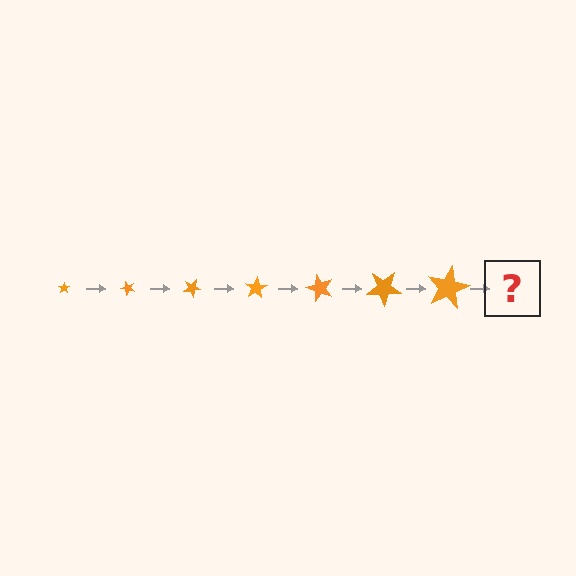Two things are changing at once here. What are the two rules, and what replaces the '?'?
The two rules are that the star grows larger each step and it rotates 50 degrees each step. The '?' should be a star, larger than the previous one and rotated 350 degrees from the start.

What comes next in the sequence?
The next element should be a star, larger than the previous one and rotated 350 degrees from the start.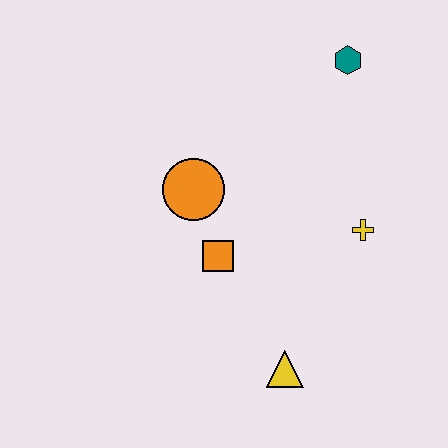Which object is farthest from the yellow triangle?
The teal hexagon is farthest from the yellow triangle.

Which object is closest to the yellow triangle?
The orange square is closest to the yellow triangle.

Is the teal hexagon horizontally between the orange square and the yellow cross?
Yes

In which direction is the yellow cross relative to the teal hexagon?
The yellow cross is below the teal hexagon.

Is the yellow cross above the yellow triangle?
Yes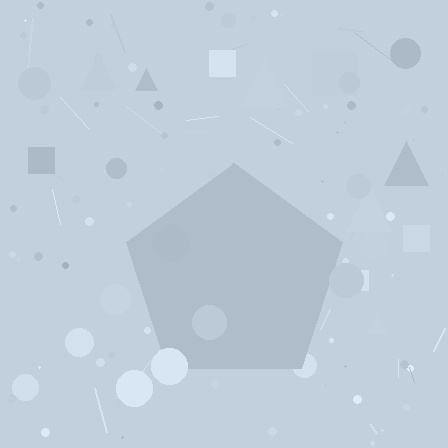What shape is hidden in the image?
A pentagon is hidden in the image.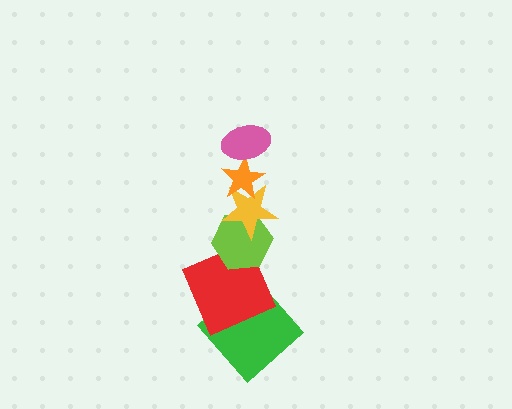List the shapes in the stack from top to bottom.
From top to bottom: the pink ellipse, the orange star, the yellow star, the lime hexagon, the red square, the green diamond.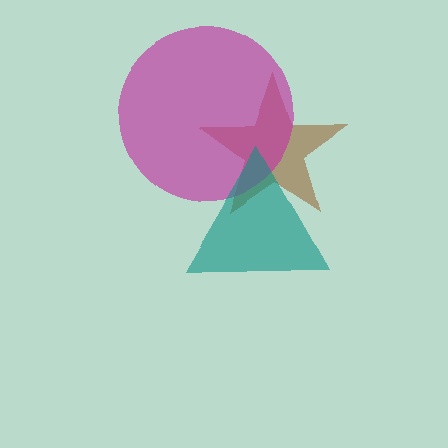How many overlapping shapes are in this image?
There are 3 overlapping shapes in the image.